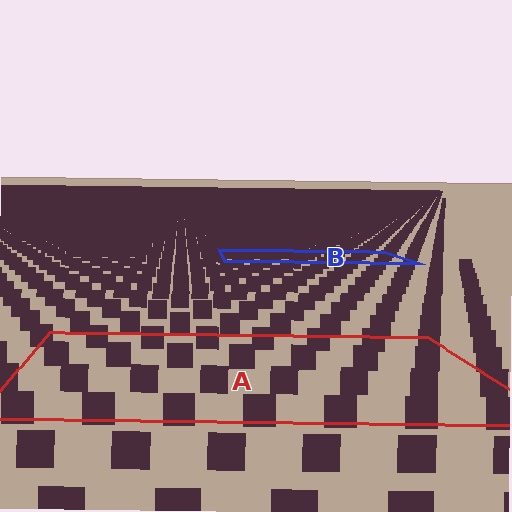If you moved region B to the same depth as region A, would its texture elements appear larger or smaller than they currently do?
They would appear larger. At a closer depth, the same texture elements are projected at a bigger on-screen size.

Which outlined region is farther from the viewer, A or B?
Region B is farther from the viewer — the texture elements inside it appear smaller and more densely packed.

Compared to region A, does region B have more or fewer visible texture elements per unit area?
Region B has more texture elements per unit area — they are packed more densely because it is farther away.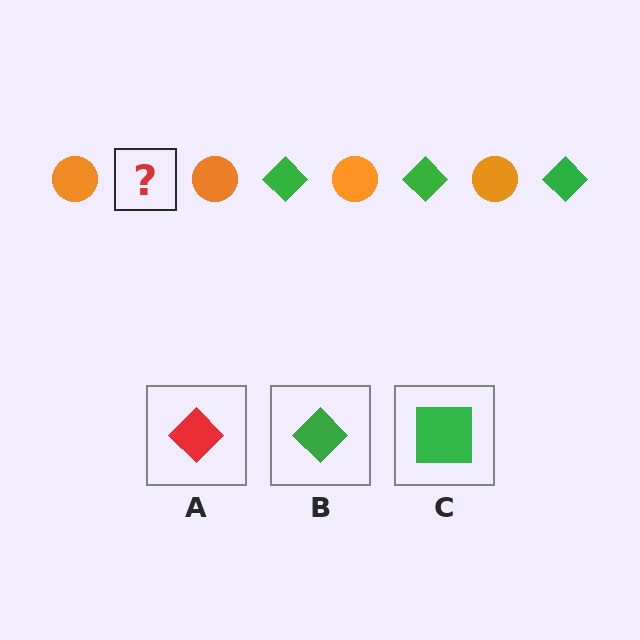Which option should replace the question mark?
Option B.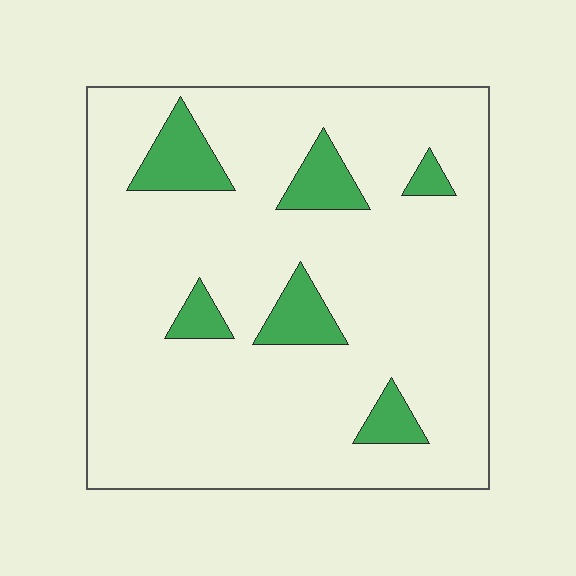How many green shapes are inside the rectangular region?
6.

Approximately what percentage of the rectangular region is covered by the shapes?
Approximately 10%.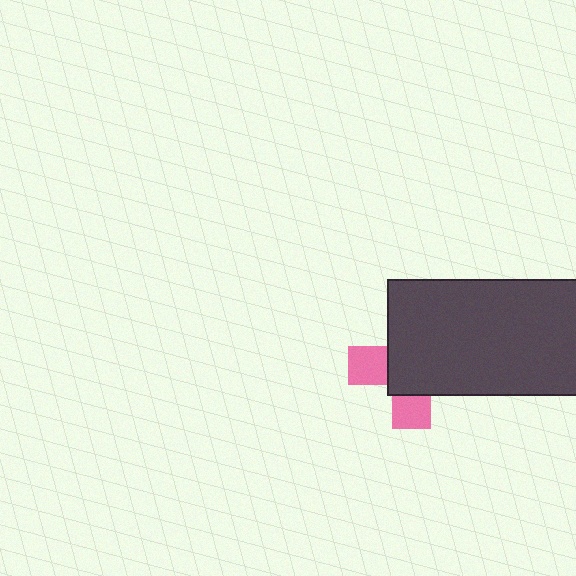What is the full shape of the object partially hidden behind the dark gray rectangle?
The partially hidden object is a pink cross.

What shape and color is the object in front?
The object in front is a dark gray rectangle.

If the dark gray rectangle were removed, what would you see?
You would see the complete pink cross.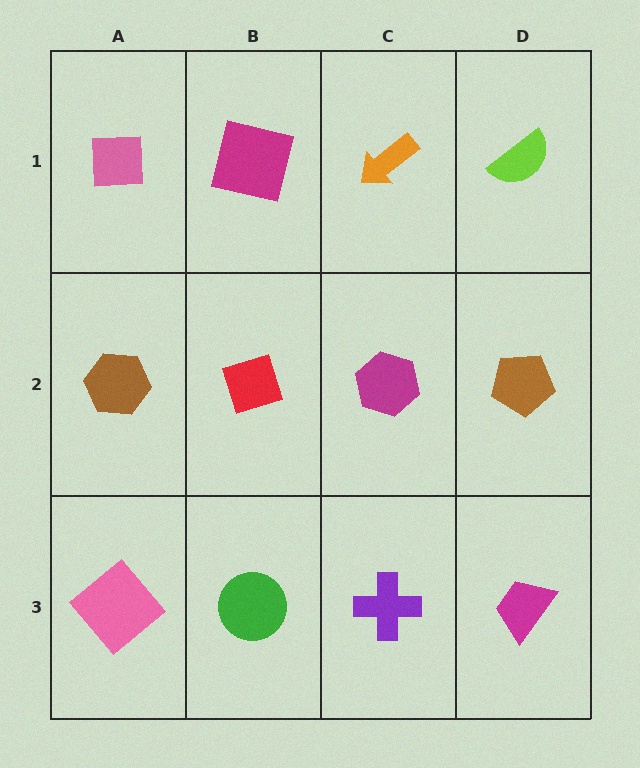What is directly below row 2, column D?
A magenta trapezoid.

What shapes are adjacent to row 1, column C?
A magenta hexagon (row 2, column C), a magenta square (row 1, column B), a lime semicircle (row 1, column D).